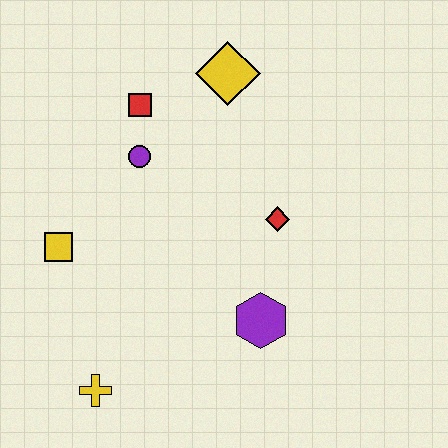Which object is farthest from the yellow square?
The yellow diamond is farthest from the yellow square.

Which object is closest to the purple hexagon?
The red diamond is closest to the purple hexagon.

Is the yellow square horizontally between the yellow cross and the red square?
No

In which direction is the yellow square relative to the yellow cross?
The yellow square is above the yellow cross.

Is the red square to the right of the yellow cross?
Yes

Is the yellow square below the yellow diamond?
Yes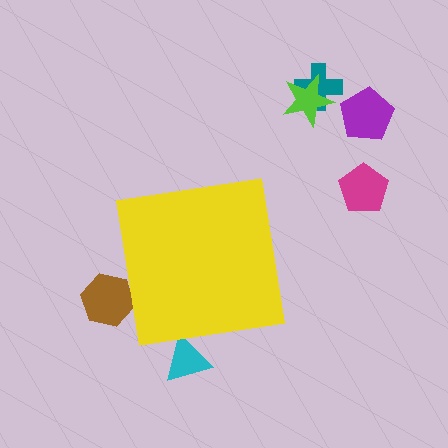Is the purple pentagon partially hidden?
No, the purple pentagon is fully visible.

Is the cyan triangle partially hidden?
Yes, the cyan triangle is partially hidden behind the yellow square.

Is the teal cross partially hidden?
No, the teal cross is fully visible.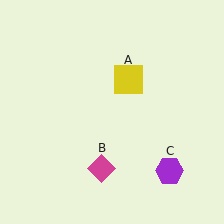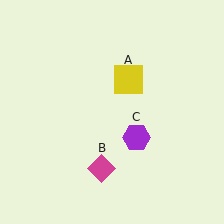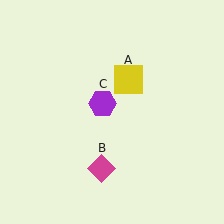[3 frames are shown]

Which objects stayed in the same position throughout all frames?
Yellow square (object A) and magenta diamond (object B) remained stationary.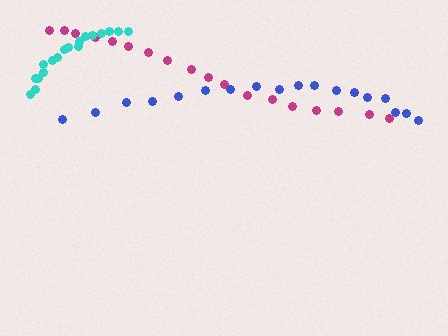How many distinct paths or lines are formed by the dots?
There are 3 distinct paths.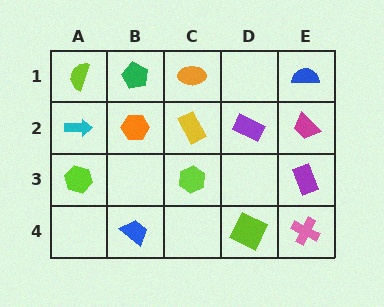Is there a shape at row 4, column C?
No, that cell is empty.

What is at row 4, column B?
A blue trapezoid.